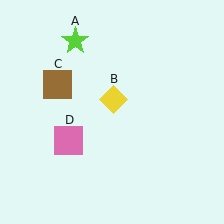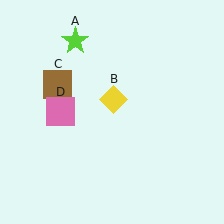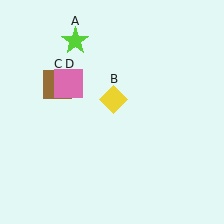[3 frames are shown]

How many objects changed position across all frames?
1 object changed position: pink square (object D).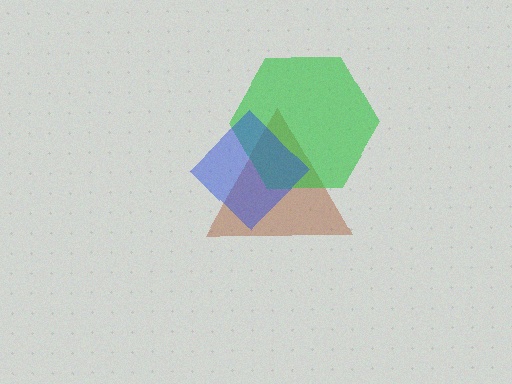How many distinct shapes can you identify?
There are 3 distinct shapes: a brown triangle, a green hexagon, a blue diamond.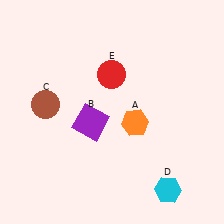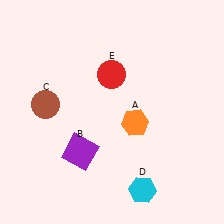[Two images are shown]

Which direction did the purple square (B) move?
The purple square (B) moved down.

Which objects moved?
The objects that moved are: the purple square (B), the cyan hexagon (D).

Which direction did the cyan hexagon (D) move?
The cyan hexagon (D) moved left.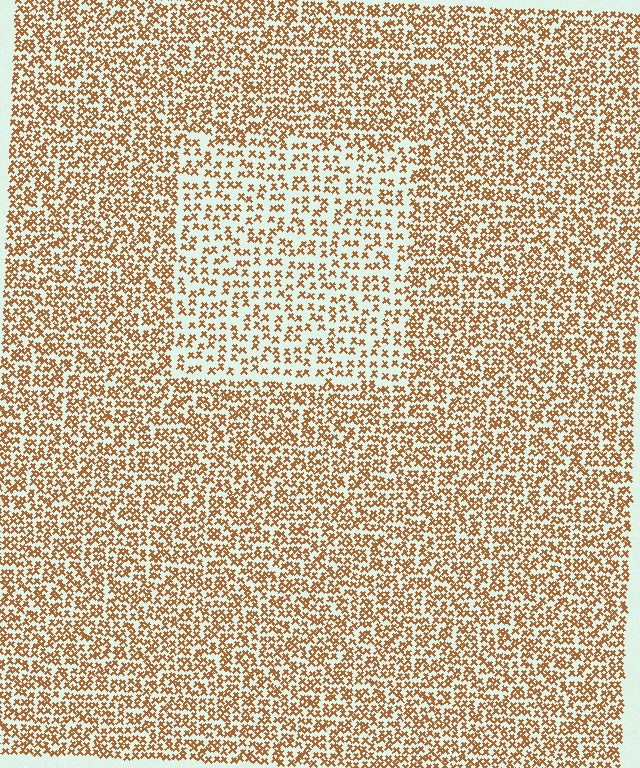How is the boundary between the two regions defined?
The boundary is defined by a change in element density (approximately 1.8x ratio). All elements are the same color, size, and shape.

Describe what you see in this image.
The image contains small brown elements arranged at two different densities. A rectangle-shaped region is visible where the elements are less densely packed than the surrounding area.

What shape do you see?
I see a rectangle.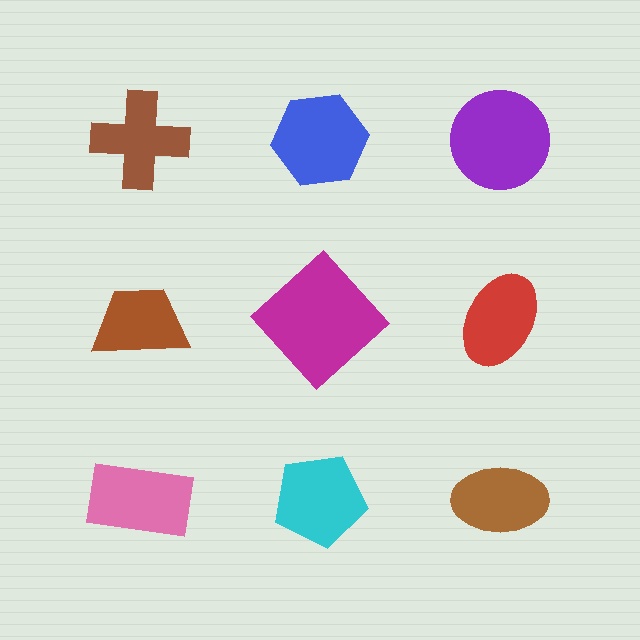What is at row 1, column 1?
A brown cross.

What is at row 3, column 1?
A pink rectangle.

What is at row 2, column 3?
A red ellipse.